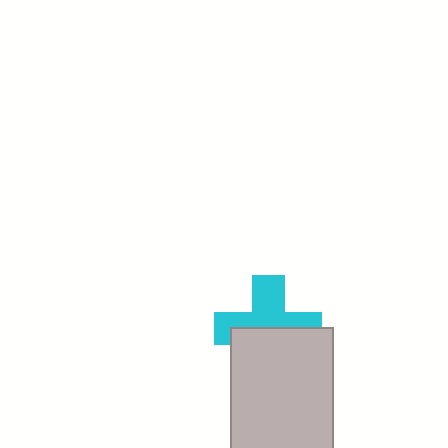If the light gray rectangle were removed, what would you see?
You would see the complete cyan cross.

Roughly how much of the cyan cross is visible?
About half of it is visible (roughly 53%).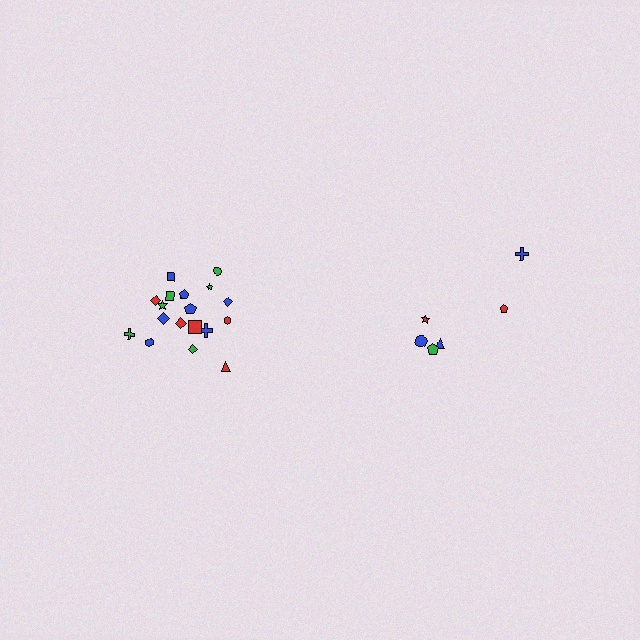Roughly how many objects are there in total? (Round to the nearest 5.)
Roughly 25 objects in total.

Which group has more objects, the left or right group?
The left group.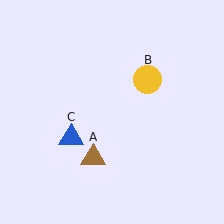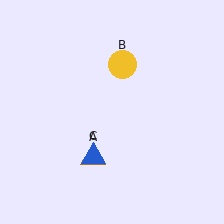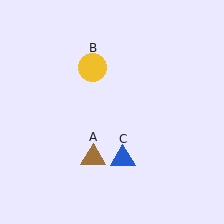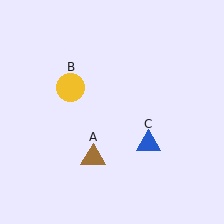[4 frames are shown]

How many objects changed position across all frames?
2 objects changed position: yellow circle (object B), blue triangle (object C).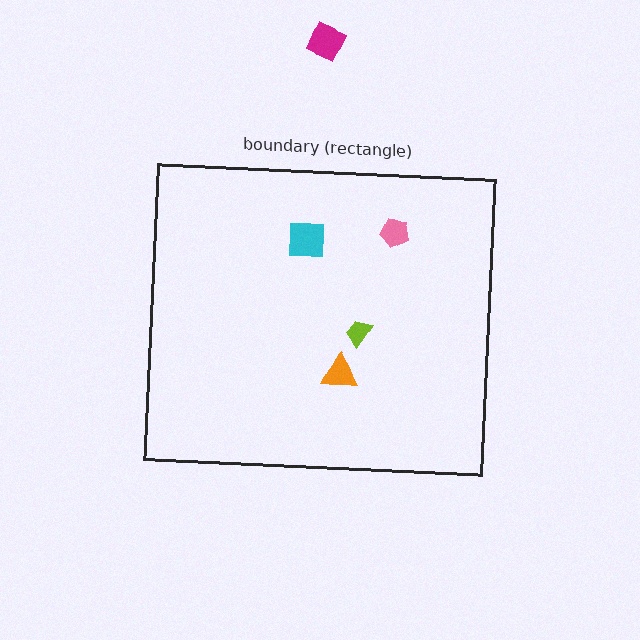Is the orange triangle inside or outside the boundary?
Inside.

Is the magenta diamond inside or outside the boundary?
Outside.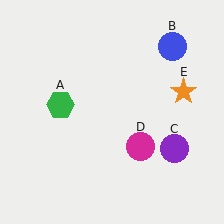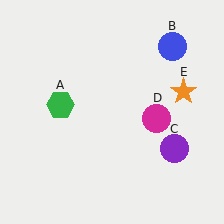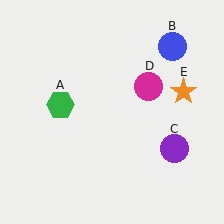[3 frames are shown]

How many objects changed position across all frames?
1 object changed position: magenta circle (object D).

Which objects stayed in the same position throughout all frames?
Green hexagon (object A) and blue circle (object B) and purple circle (object C) and orange star (object E) remained stationary.